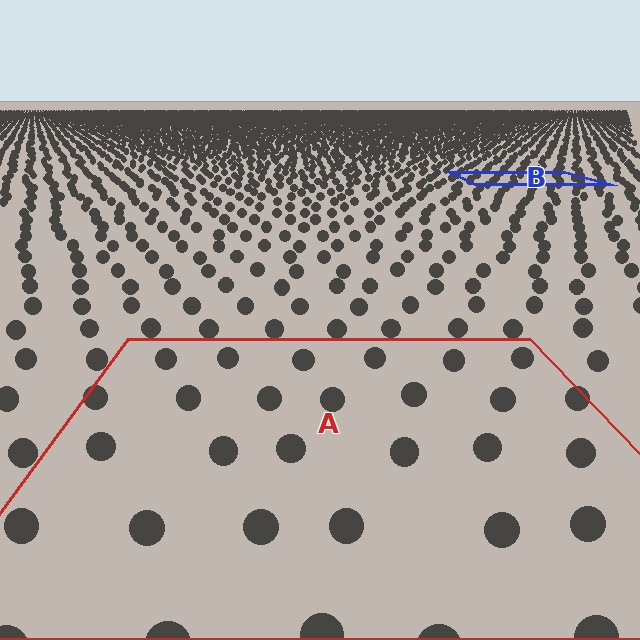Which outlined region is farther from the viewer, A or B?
Region B is farther from the viewer — the texture elements inside it appear smaller and more densely packed.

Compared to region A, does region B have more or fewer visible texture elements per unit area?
Region B has more texture elements per unit area — they are packed more densely because it is farther away.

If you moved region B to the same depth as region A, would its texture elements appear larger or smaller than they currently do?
They would appear larger. At a closer depth, the same texture elements are projected at a bigger on-screen size.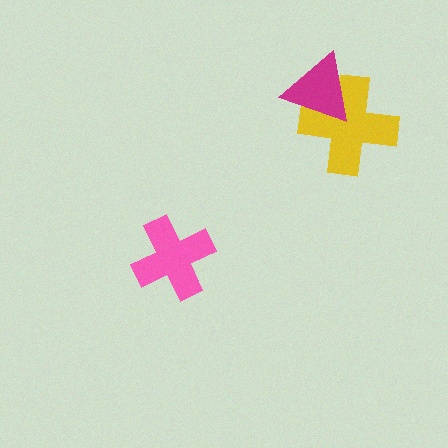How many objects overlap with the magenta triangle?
1 object overlaps with the magenta triangle.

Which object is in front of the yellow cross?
The magenta triangle is in front of the yellow cross.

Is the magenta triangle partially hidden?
No, no other shape covers it.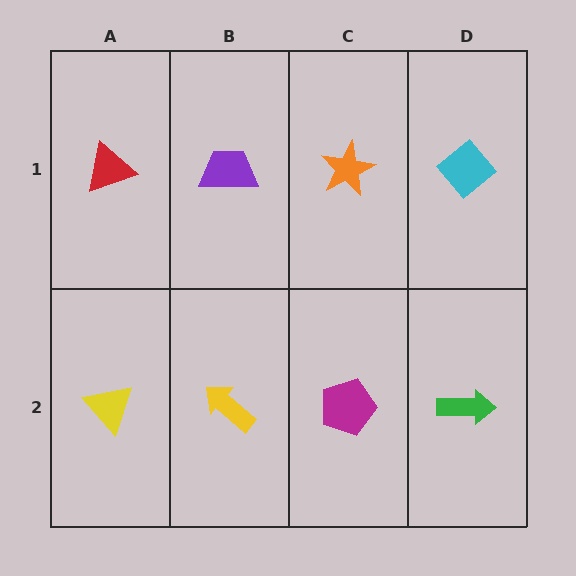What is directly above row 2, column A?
A red triangle.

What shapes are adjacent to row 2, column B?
A purple trapezoid (row 1, column B), a yellow triangle (row 2, column A), a magenta pentagon (row 2, column C).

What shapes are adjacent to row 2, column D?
A cyan diamond (row 1, column D), a magenta pentagon (row 2, column C).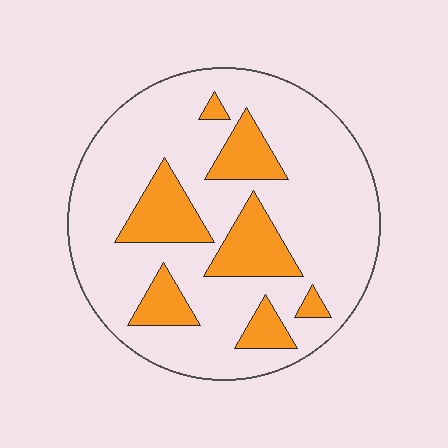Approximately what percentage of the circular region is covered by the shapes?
Approximately 20%.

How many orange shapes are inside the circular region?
7.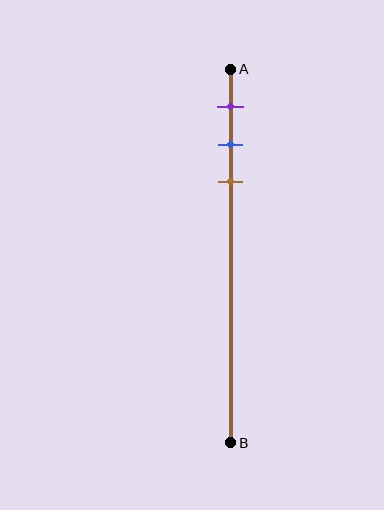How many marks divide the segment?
There are 3 marks dividing the segment.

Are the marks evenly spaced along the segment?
Yes, the marks are approximately evenly spaced.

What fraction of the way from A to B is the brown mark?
The brown mark is approximately 30% (0.3) of the way from A to B.